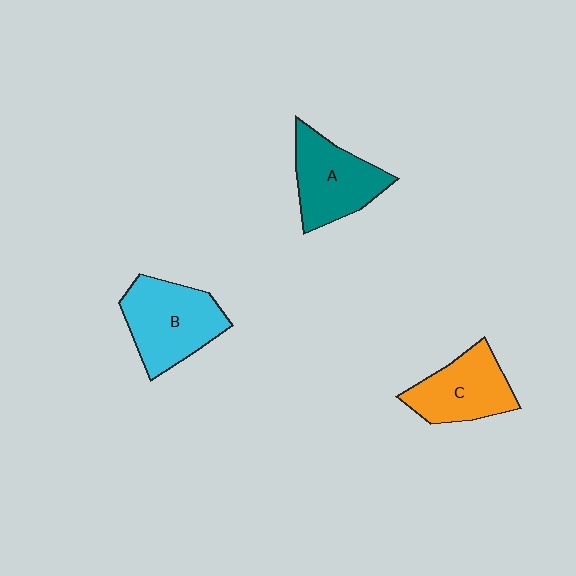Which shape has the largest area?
Shape B (cyan).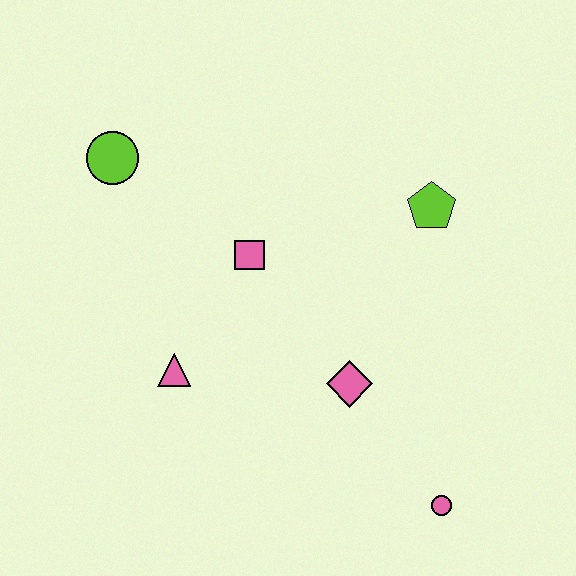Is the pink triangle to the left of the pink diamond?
Yes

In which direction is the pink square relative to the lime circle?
The pink square is to the right of the lime circle.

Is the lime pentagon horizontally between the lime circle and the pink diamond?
No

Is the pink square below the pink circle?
No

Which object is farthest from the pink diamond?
The lime circle is farthest from the pink diamond.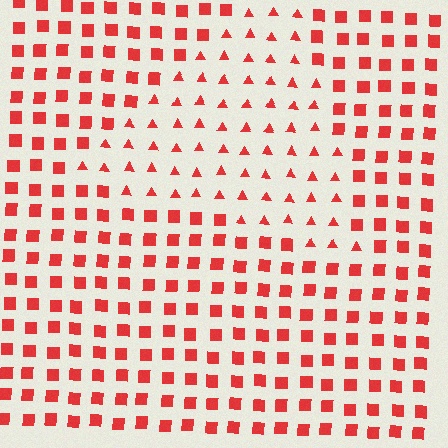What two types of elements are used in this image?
The image uses triangles inside the triangle region and squares outside it.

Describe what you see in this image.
The image is filled with small red elements arranged in a uniform grid. A triangle-shaped region contains triangles, while the surrounding area contains squares. The boundary is defined purely by the change in element shape.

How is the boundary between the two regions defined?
The boundary is defined by a change in element shape: triangles inside vs. squares outside. All elements share the same color and spacing.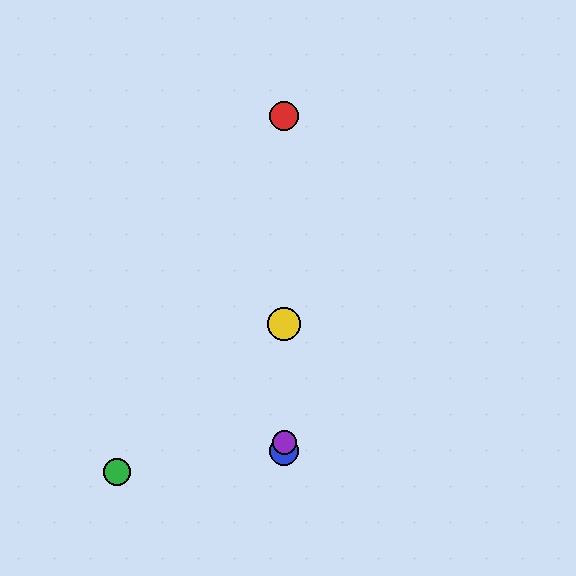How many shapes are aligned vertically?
4 shapes (the red circle, the blue circle, the yellow circle, the purple circle) are aligned vertically.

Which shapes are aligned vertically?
The red circle, the blue circle, the yellow circle, the purple circle are aligned vertically.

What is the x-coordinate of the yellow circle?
The yellow circle is at x≈284.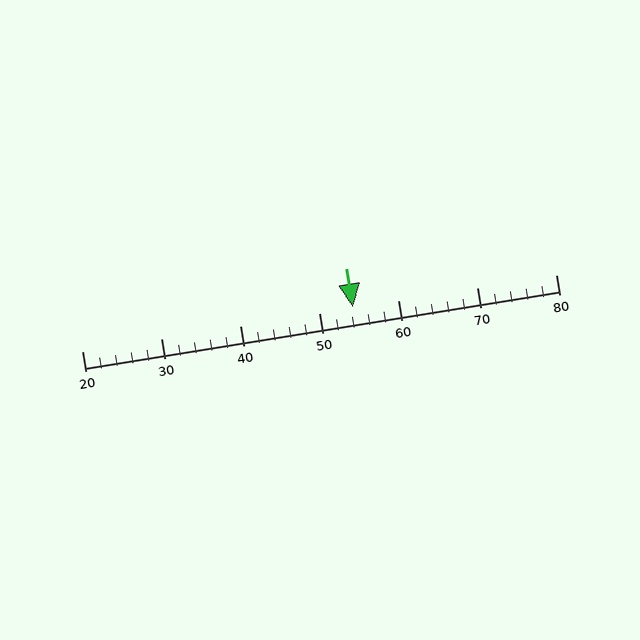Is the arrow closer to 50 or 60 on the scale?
The arrow is closer to 50.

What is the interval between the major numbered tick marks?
The major tick marks are spaced 10 units apart.